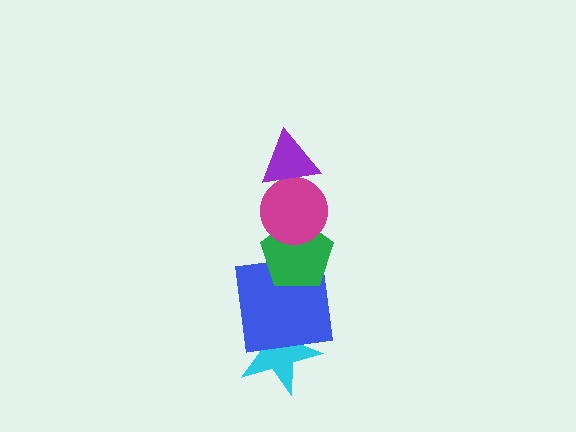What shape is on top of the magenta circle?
The purple triangle is on top of the magenta circle.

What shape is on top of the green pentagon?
The magenta circle is on top of the green pentagon.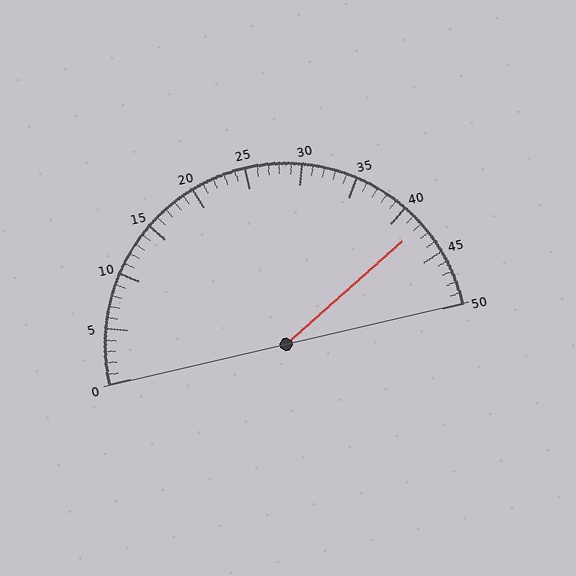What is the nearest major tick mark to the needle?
The nearest major tick mark is 40.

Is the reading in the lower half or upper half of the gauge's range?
The reading is in the upper half of the range (0 to 50).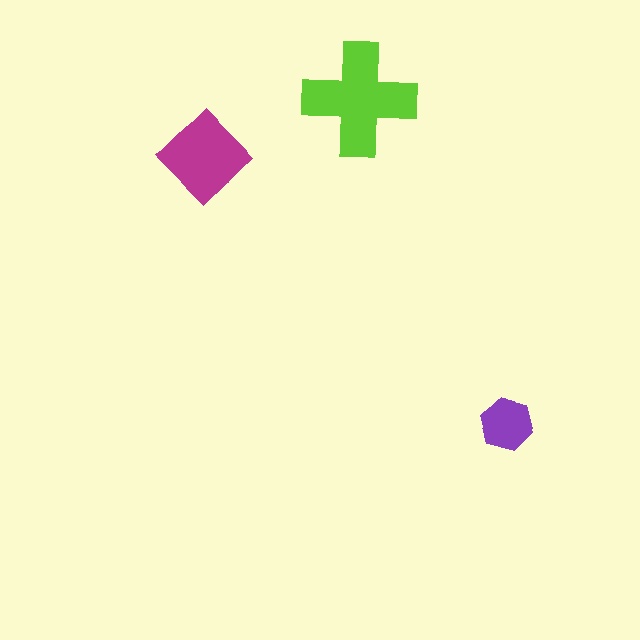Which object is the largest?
The lime cross.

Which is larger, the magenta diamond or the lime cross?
The lime cross.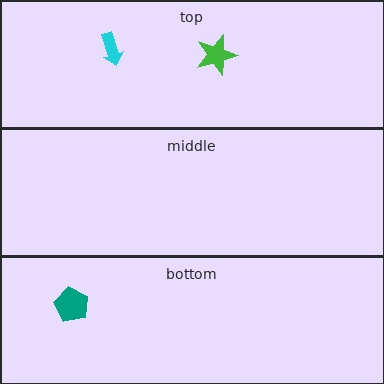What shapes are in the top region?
The green star, the cyan arrow.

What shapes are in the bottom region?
The teal pentagon.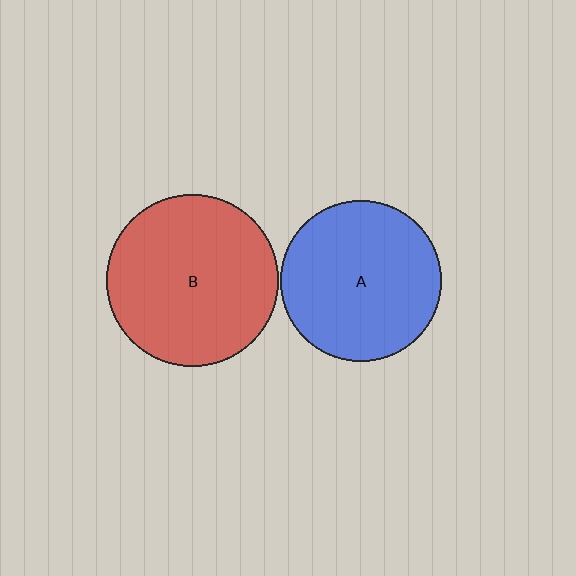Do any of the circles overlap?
No, none of the circles overlap.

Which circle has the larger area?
Circle B (red).